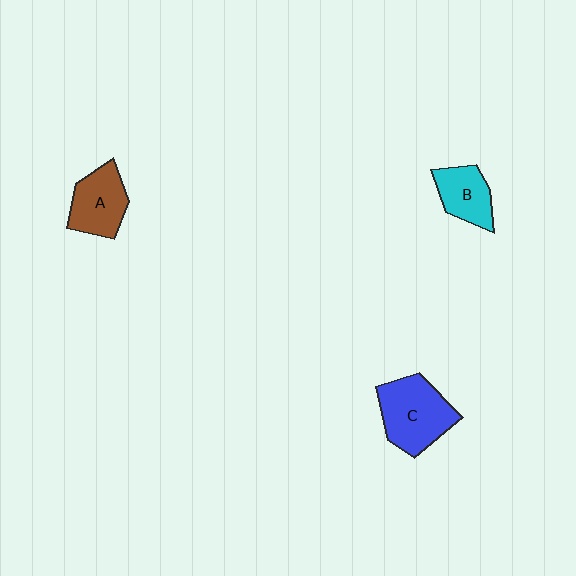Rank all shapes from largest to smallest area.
From largest to smallest: C (blue), A (brown), B (cyan).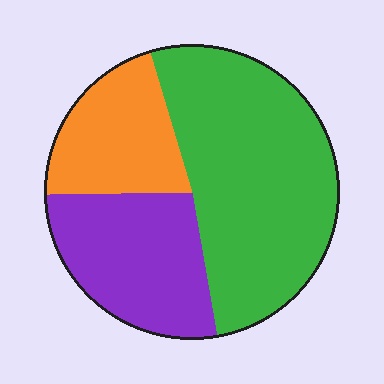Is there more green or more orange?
Green.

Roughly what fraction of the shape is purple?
Purple takes up about one quarter (1/4) of the shape.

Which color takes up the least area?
Orange, at roughly 20%.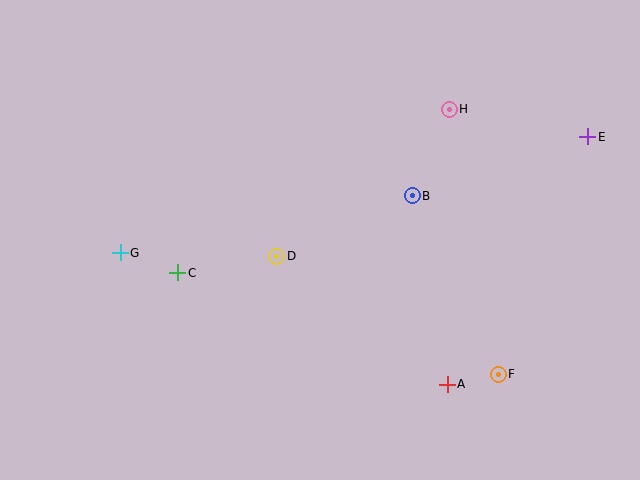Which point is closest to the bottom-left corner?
Point G is closest to the bottom-left corner.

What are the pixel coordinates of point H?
Point H is at (449, 109).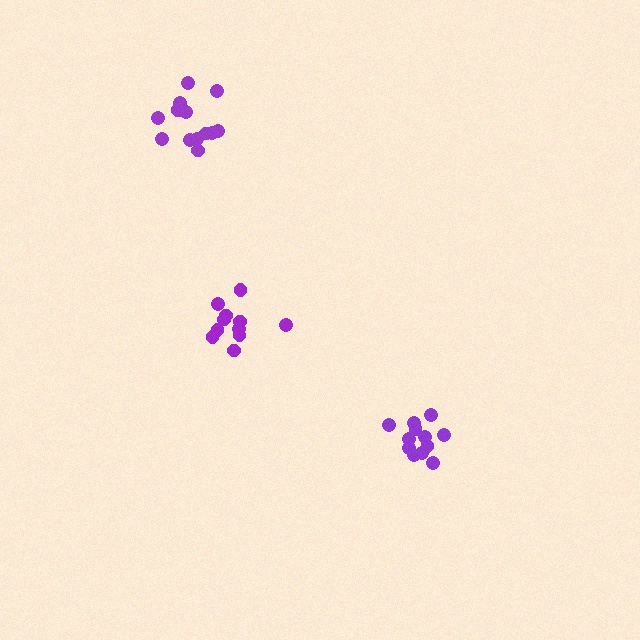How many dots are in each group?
Group 1: 12 dots, Group 2: 11 dots, Group 3: 14 dots (37 total).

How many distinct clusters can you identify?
There are 3 distinct clusters.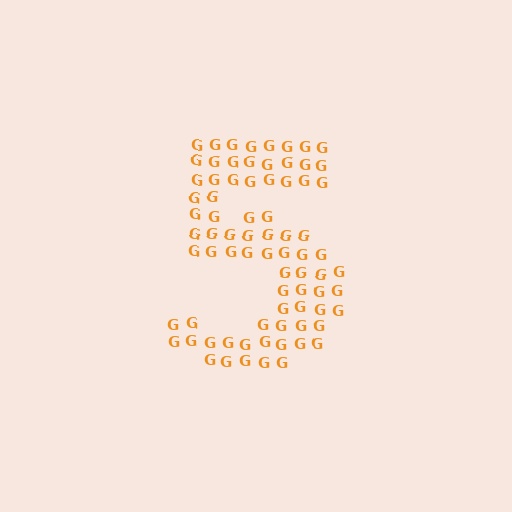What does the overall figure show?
The overall figure shows the digit 5.